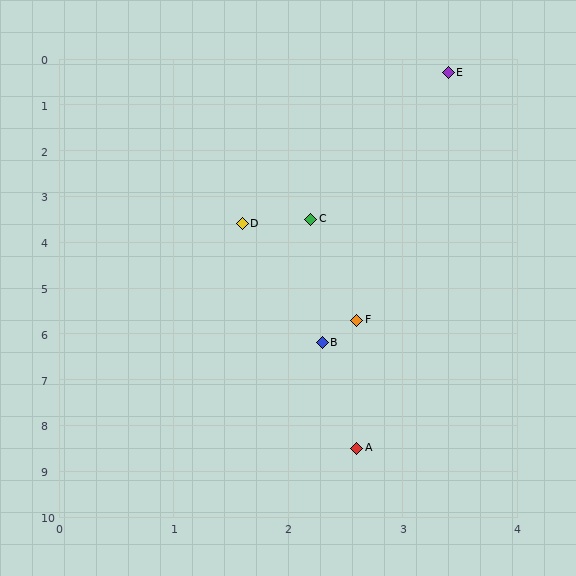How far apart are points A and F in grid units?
Points A and F are about 2.8 grid units apart.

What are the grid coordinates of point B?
Point B is at approximately (2.3, 6.2).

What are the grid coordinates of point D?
Point D is at approximately (1.6, 3.6).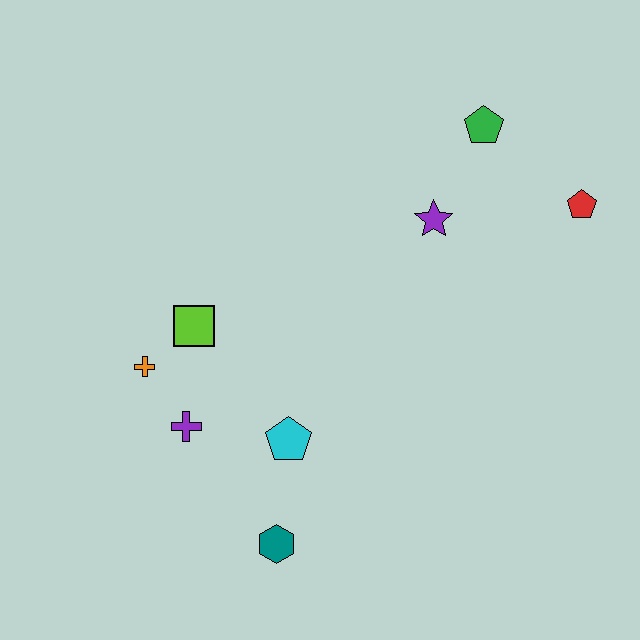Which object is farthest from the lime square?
The red pentagon is farthest from the lime square.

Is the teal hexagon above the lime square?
No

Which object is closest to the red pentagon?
The green pentagon is closest to the red pentagon.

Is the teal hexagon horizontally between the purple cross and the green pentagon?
Yes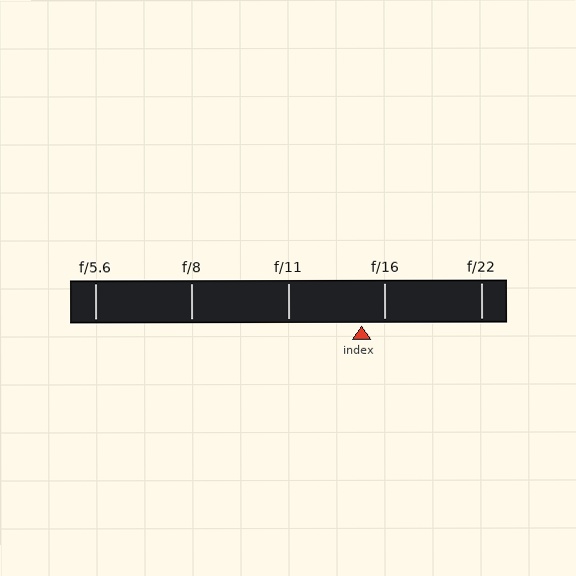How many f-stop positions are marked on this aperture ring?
There are 5 f-stop positions marked.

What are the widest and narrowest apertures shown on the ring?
The widest aperture shown is f/5.6 and the narrowest is f/22.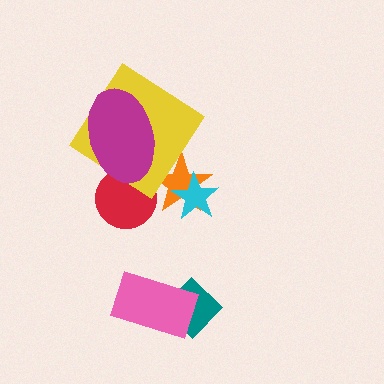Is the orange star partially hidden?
Yes, it is partially covered by another shape.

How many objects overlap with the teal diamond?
1 object overlaps with the teal diamond.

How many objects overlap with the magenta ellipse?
2 objects overlap with the magenta ellipse.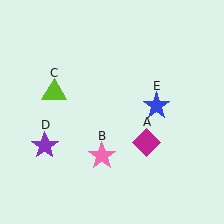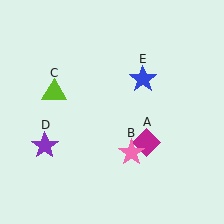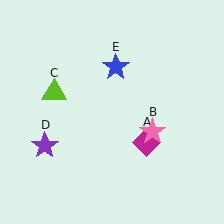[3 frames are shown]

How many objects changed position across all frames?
2 objects changed position: pink star (object B), blue star (object E).